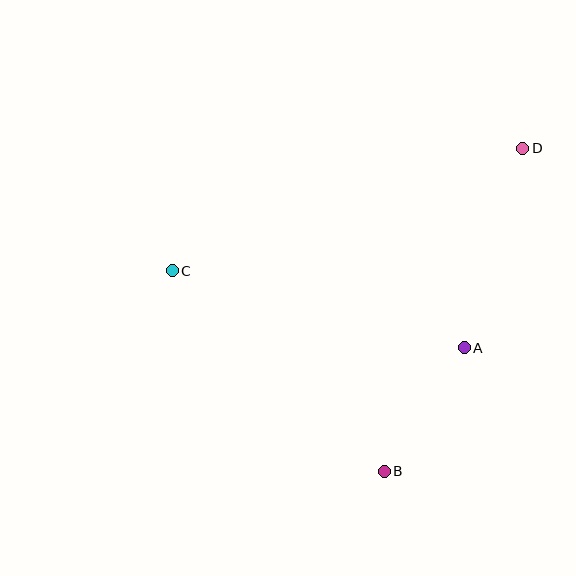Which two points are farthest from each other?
Points C and D are farthest from each other.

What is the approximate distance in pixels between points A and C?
The distance between A and C is approximately 302 pixels.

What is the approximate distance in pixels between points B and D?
The distance between B and D is approximately 352 pixels.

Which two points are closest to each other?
Points A and B are closest to each other.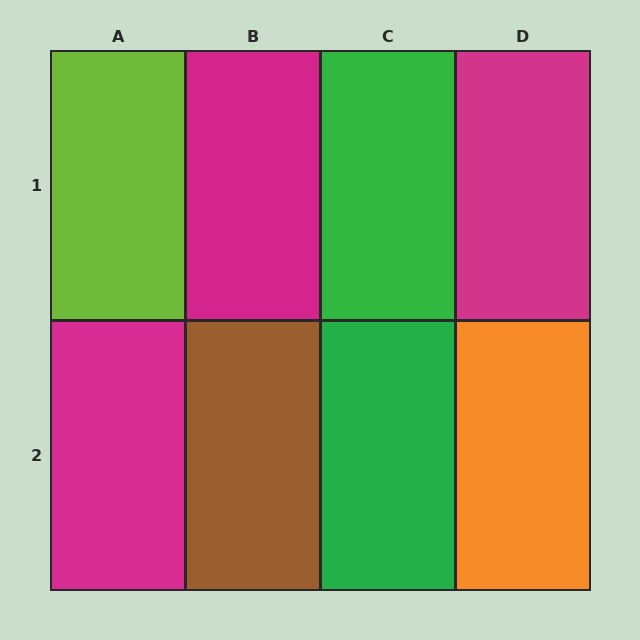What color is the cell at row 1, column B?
Magenta.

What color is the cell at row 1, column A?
Lime.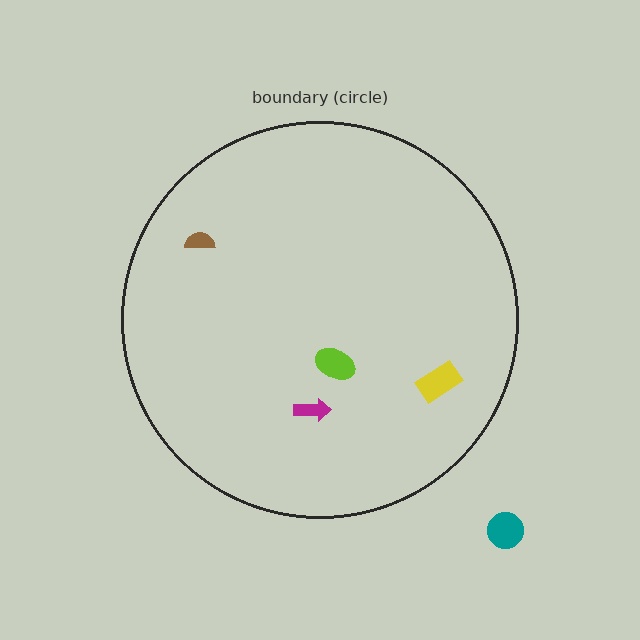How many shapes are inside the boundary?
4 inside, 1 outside.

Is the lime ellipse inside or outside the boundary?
Inside.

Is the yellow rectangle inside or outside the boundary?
Inside.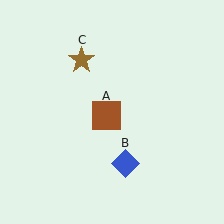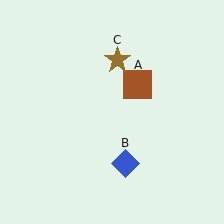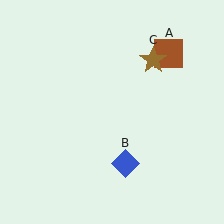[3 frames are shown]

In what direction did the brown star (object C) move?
The brown star (object C) moved right.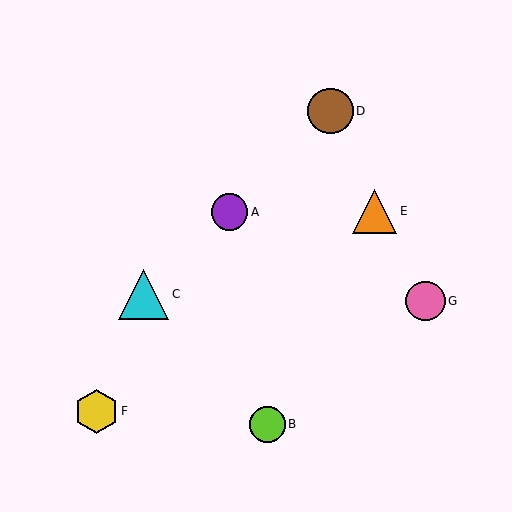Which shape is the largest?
The cyan triangle (labeled C) is the largest.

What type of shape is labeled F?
Shape F is a yellow hexagon.